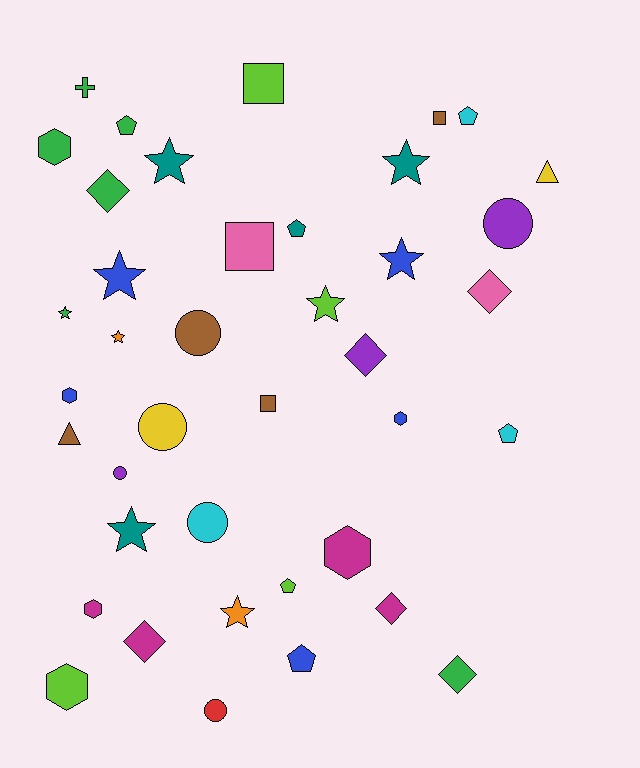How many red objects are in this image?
There is 1 red object.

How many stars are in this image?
There are 9 stars.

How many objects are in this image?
There are 40 objects.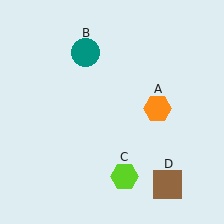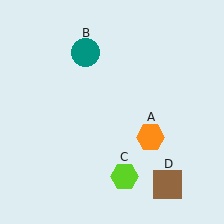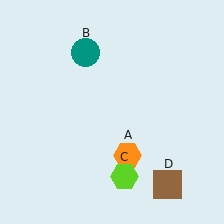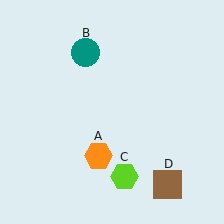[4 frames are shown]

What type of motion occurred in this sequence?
The orange hexagon (object A) rotated clockwise around the center of the scene.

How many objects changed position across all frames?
1 object changed position: orange hexagon (object A).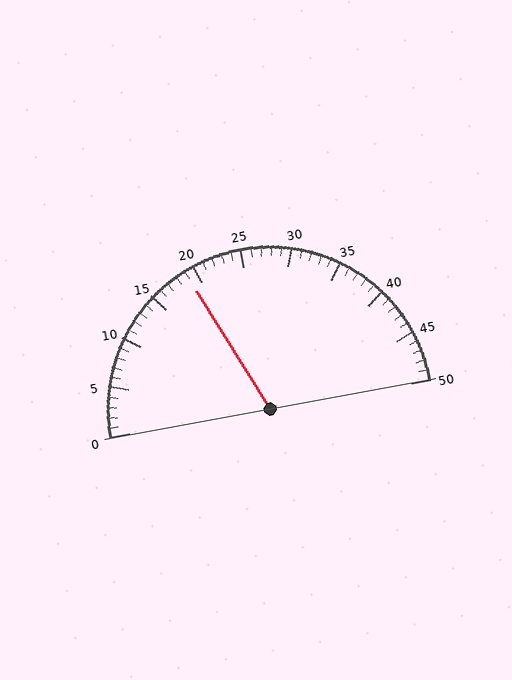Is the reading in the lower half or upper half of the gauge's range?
The reading is in the lower half of the range (0 to 50).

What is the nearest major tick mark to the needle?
The nearest major tick mark is 20.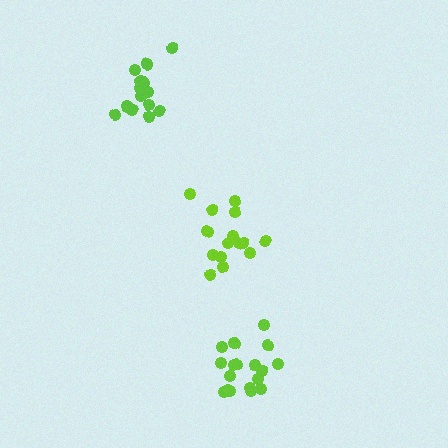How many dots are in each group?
Group 1: 15 dots, Group 2: 15 dots, Group 3: 18 dots (48 total).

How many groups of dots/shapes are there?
There are 3 groups.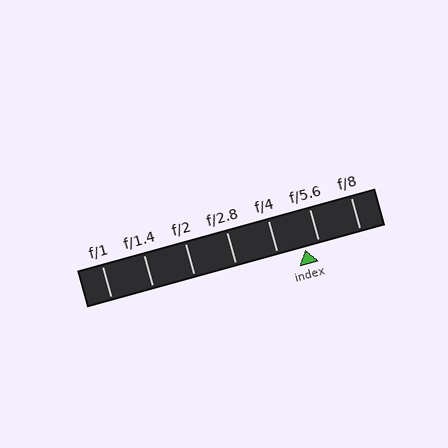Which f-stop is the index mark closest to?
The index mark is closest to f/5.6.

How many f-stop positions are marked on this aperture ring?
There are 7 f-stop positions marked.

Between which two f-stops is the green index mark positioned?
The index mark is between f/4 and f/5.6.